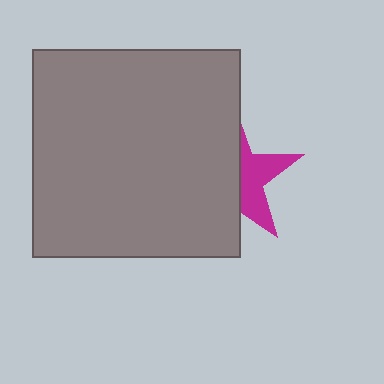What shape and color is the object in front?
The object in front is a gray square.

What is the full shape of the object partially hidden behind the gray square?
The partially hidden object is a magenta star.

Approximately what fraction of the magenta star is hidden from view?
Roughly 61% of the magenta star is hidden behind the gray square.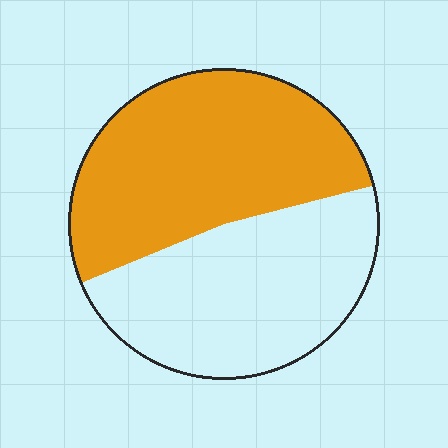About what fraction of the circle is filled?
About one half (1/2).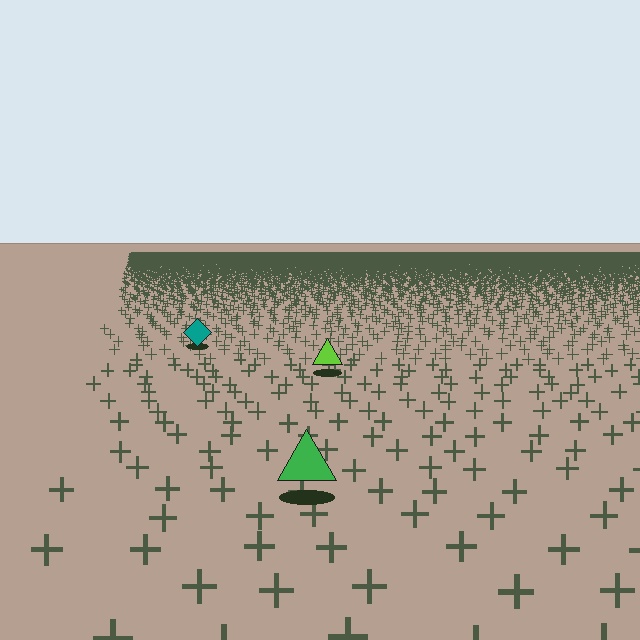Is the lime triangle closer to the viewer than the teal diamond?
Yes. The lime triangle is closer — you can tell from the texture gradient: the ground texture is coarser near it.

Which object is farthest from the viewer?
The teal diamond is farthest from the viewer. It appears smaller and the ground texture around it is denser.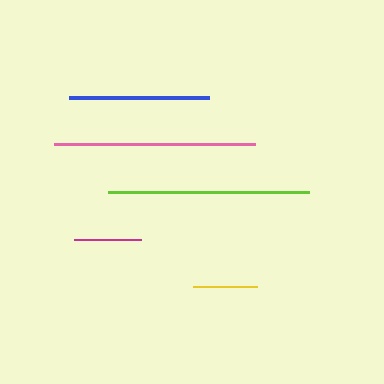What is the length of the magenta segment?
The magenta segment is approximately 67 pixels long.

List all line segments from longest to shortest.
From longest to shortest: pink, lime, blue, magenta, yellow.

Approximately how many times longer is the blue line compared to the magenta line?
The blue line is approximately 2.1 times the length of the magenta line.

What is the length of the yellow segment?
The yellow segment is approximately 64 pixels long.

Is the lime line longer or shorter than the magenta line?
The lime line is longer than the magenta line.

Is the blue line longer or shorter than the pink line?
The pink line is longer than the blue line.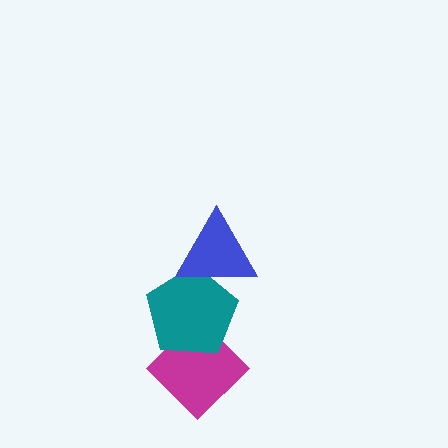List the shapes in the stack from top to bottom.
From top to bottom: the blue triangle, the teal pentagon, the magenta diamond.